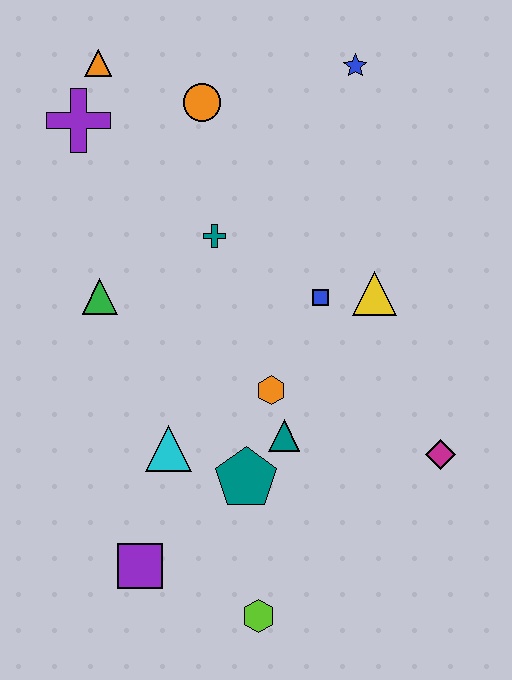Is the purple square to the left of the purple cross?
No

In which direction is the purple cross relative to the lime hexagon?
The purple cross is above the lime hexagon.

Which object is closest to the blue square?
The yellow triangle is closest to the blue square.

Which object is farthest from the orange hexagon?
The orange triangle is farthest from the orange hexagon.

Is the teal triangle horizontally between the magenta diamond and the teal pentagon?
Yes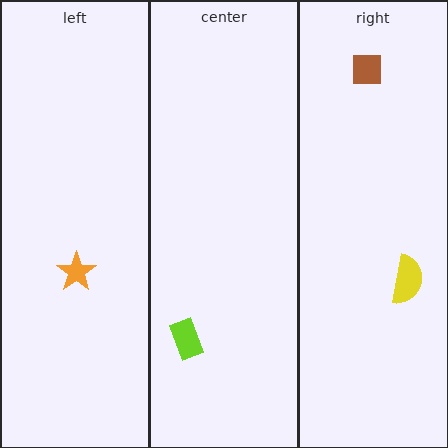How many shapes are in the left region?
1.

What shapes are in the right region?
The yellow semicircle, the brown square.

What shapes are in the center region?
The lime rectangle.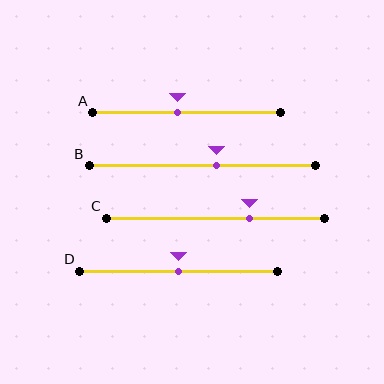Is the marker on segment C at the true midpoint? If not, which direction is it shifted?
No, the marker on segment C is shifted to the right by about 16% of the segment length.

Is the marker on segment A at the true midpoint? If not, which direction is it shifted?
No, the marker on segment A is shifted to the left by about 5% of the segment length.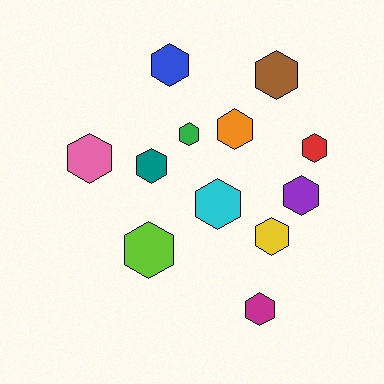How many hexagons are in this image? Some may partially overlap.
There are 12 hexagons.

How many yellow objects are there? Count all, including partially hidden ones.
There is 1 yellow object.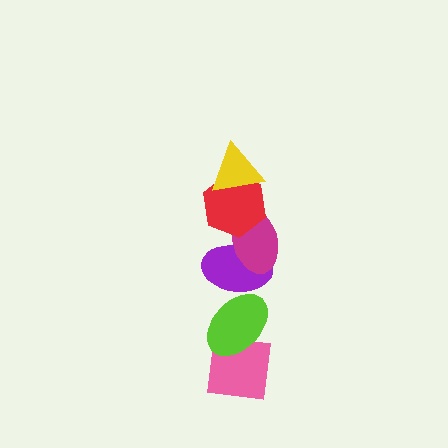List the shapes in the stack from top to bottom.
From top to bottom: the yellow triangle, the red hexagon, the magenta ellipse, the purple ellipse, the lime ellipse, the pink square.